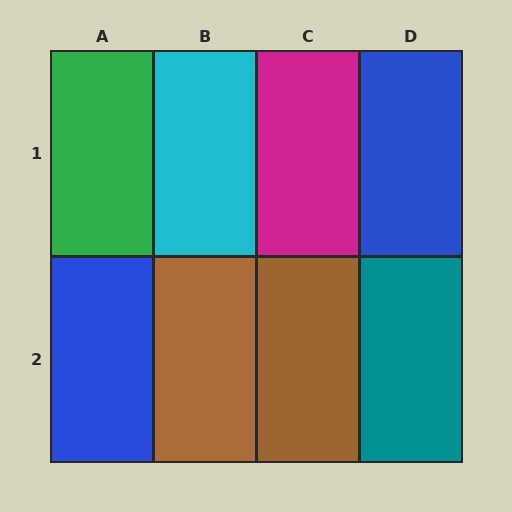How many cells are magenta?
1 cell is magenta.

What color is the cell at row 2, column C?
Brown.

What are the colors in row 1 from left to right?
Green, cyan, magenta, blue.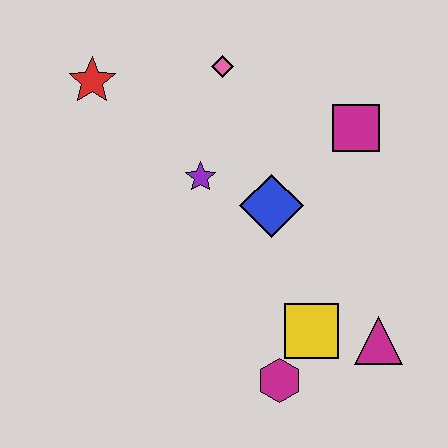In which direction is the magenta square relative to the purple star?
The magenta square is to the right of the purple star.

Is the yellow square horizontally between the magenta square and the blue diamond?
Yes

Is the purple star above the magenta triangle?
Yes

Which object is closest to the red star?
The pink diamond is closest to the red star.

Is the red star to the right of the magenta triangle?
No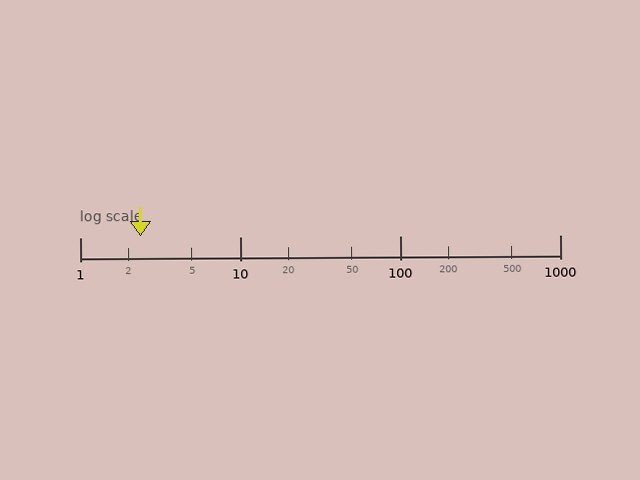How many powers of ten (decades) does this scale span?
The scale spans 3 decades, from 1 to 1000.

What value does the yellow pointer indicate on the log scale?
The pointer indicates approximately 2.4.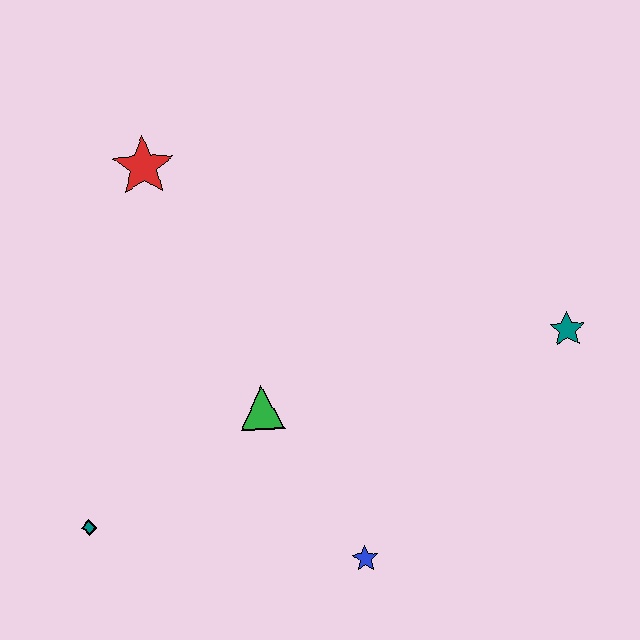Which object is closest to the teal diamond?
The green triangle is closest to the teal diamond.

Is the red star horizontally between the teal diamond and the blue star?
Yes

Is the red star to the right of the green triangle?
No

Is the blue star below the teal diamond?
Yes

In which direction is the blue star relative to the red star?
The blue star is below the red star.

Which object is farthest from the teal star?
The teal diamond is farthest from the teal star.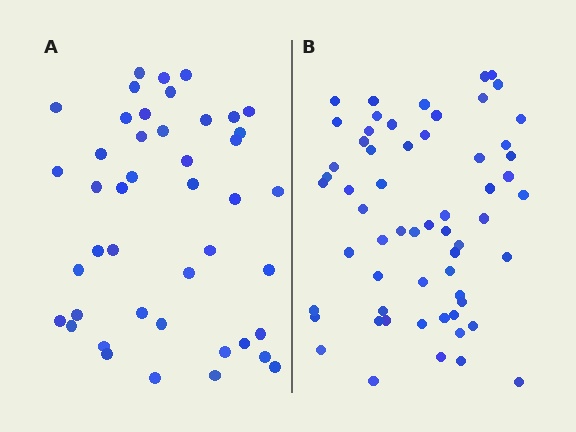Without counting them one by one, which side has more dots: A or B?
Region B (the right region) has more dots.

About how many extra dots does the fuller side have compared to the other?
Region B has approximately 15 more dots than region A.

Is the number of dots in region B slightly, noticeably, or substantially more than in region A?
Region B has noticeably more, but not dramatically so. The ratio is roughly 1.4 to 1.